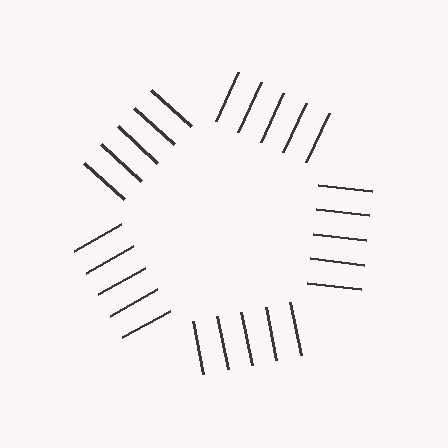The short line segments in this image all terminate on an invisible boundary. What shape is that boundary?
An illusory pentagon — the line segments terminate on its edges but no continuous stroke is drawn.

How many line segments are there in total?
25 — 5 along each of the 5 edges.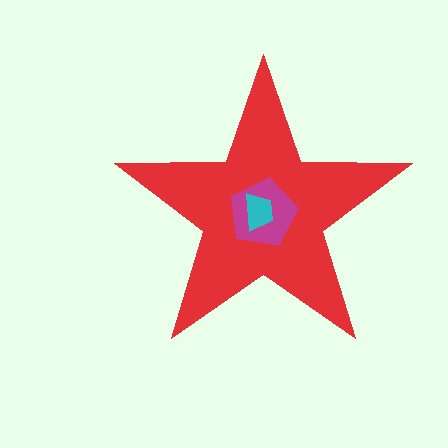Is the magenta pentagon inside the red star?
Yes.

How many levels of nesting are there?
3.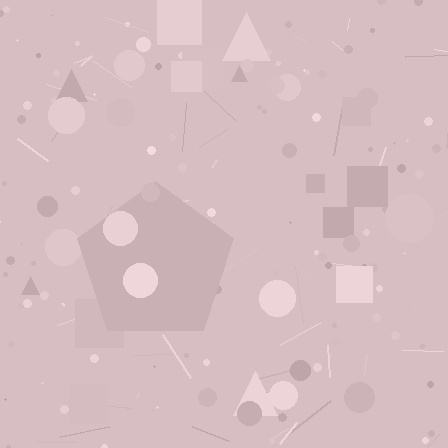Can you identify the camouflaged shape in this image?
The camouflaged shape is a pentagon.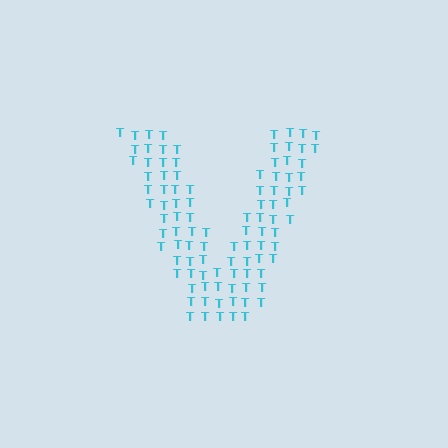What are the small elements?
The small elements are letter T's.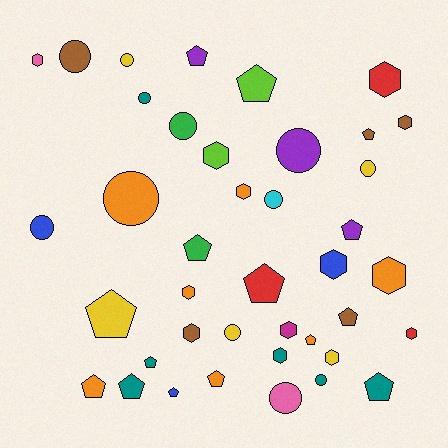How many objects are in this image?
There are 40 objects.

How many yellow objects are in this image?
There are 5 yellow objects.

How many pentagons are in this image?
There are 15 pentagons.